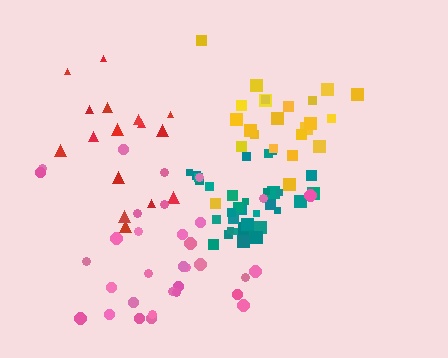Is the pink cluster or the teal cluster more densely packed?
Teal.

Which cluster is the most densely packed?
Teal.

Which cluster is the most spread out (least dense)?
Red.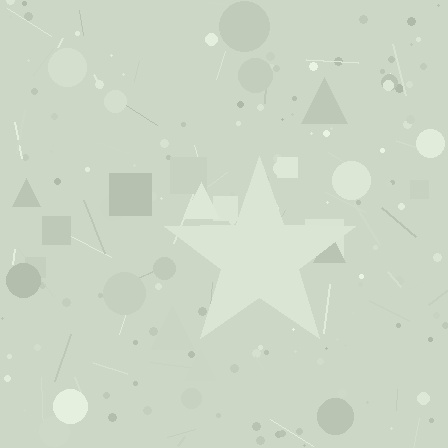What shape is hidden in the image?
A star is hidden in the image.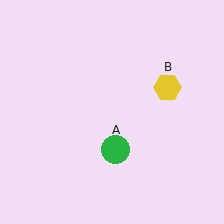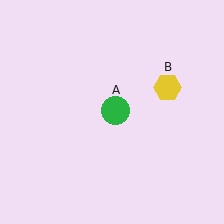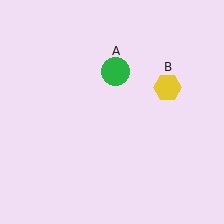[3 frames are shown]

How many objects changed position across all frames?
1 object changed position: green circle (object A).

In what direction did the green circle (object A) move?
The green circle (object A) moved up.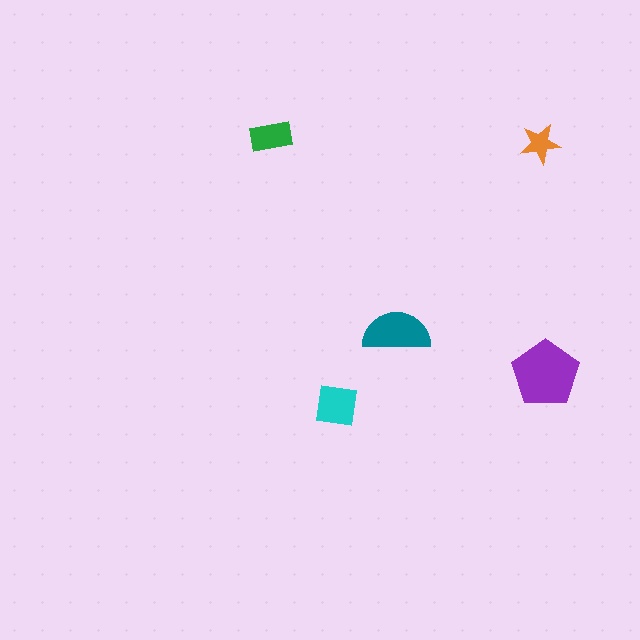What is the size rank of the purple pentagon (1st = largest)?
1st.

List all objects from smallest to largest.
The orange star, the green rectangle, the cyan square, the teal semicircle, the purple pentagon.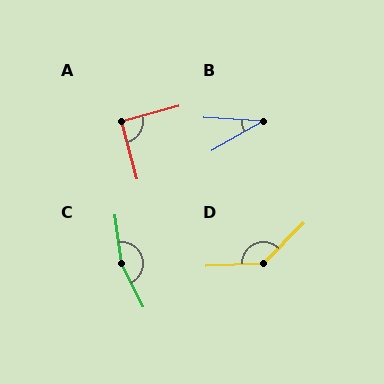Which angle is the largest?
C, at approximately 162 degrees.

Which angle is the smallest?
B, at approximately 33 degrees.